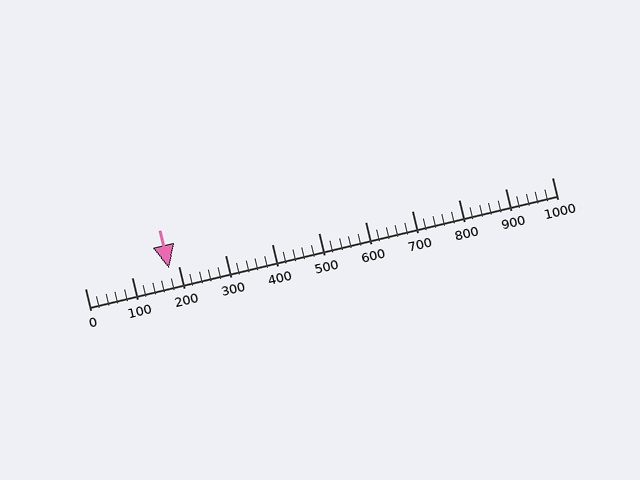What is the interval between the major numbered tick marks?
The major tick marks are spaced 100 units apart.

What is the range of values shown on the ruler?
The ruler shows values from 0 to 1000.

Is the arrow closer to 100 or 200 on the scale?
The arrow is closer to 200.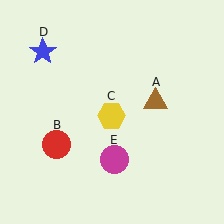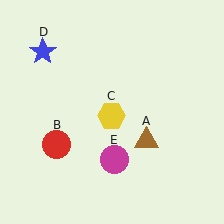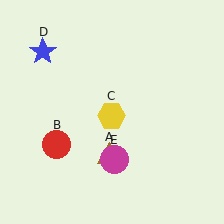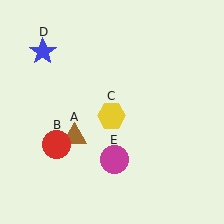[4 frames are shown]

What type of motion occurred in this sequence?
The brown triangle (object A) rotated clockwise around the center of the scene.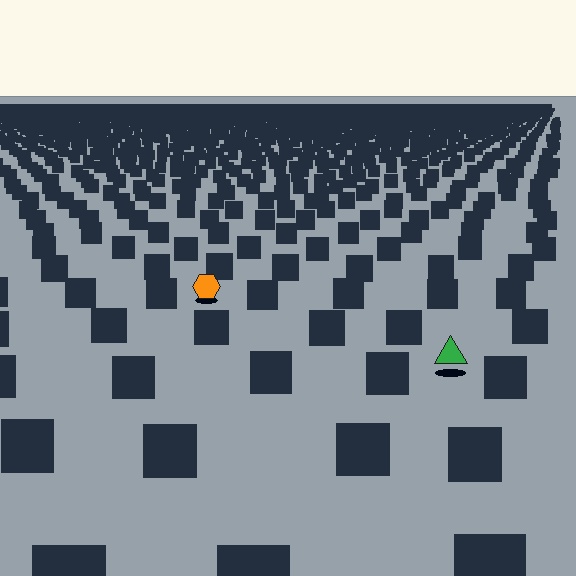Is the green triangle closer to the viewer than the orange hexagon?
Yes. The green triangle is closer — you can tell from the texture gradient: the ground texture is coarser near it.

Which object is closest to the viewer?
The green triangle is closest. The texture marks near it are larger and more spread out.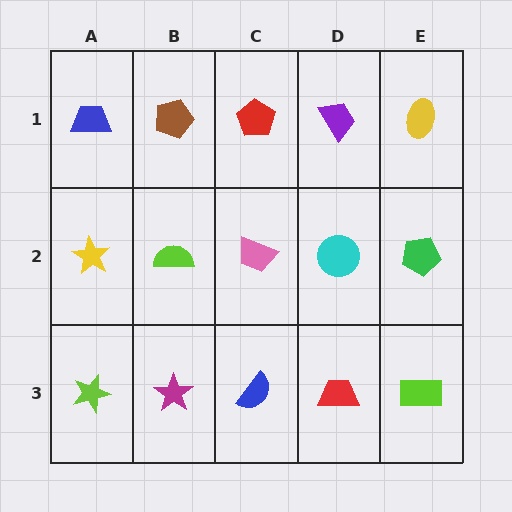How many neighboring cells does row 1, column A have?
2.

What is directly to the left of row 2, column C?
A lime semicircle.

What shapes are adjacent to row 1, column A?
A yellow star (row 2, column A), a brown pentagon (row 1, column B).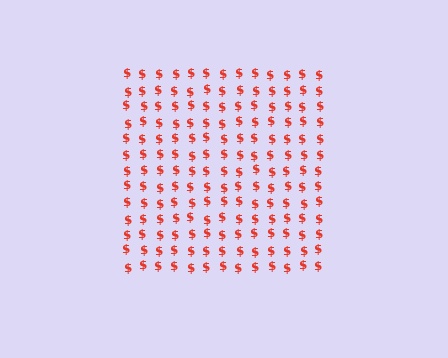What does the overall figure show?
The overall figure shows a square.